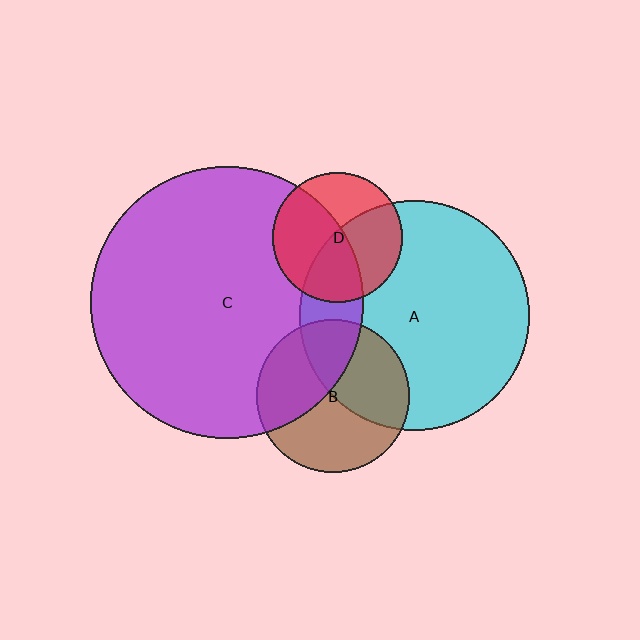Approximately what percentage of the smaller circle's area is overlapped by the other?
Approximately 50%.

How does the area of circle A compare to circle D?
Approximately 3.1 times.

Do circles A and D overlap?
Yes.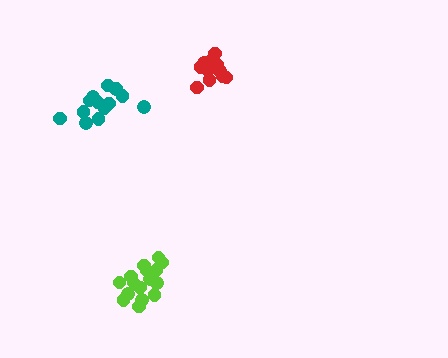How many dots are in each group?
Group 1: 15 dots, Group 2: 16 dots, Group 3: 14 dots (45 total).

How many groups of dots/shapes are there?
There are 3 groups.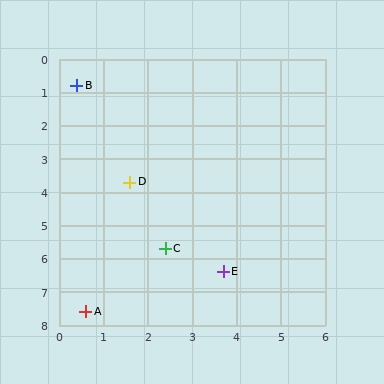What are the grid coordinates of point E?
Point E is at approximately (3.7, 6.4).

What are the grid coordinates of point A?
Point A is at approximately (0.6, 7.6).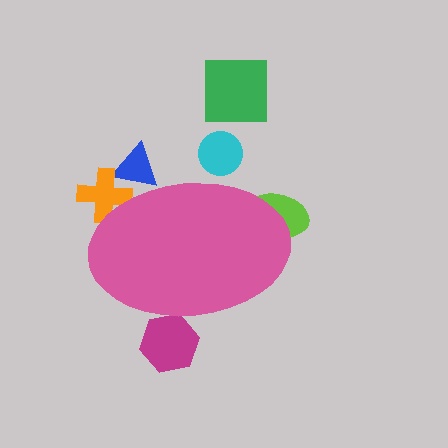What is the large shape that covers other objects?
A pink ellipse.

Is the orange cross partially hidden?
Yes, the orange cross is partially hidden behind the pink ellipse.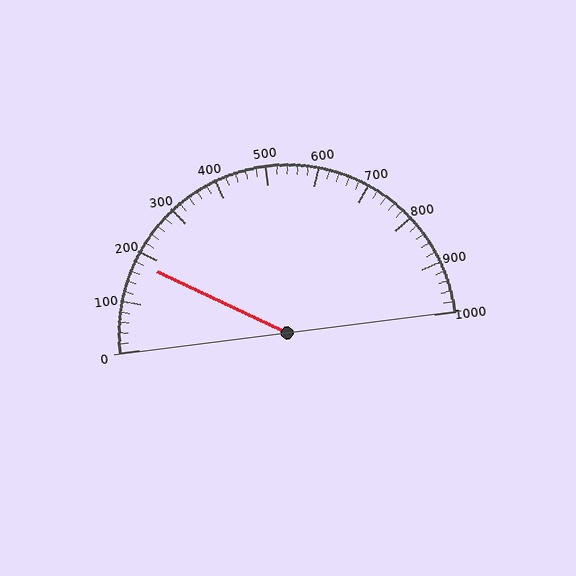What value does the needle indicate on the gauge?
The needle indicates approximately 180.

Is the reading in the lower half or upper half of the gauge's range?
The reading is in the lower half of the range (0 to 1000).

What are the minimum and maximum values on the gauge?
The gauge ranges from 0 to 1000.